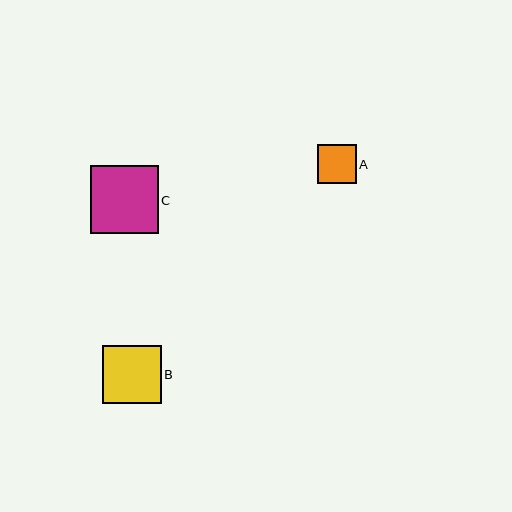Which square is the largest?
Square C is the largest with a size of approximately 68 pixels.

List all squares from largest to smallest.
From largest to smallest: C, B, A.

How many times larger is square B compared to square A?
Square B is approximately 1.5 times the size of square A.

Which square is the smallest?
Square A is the smallest with a size of approximately 39 pixels.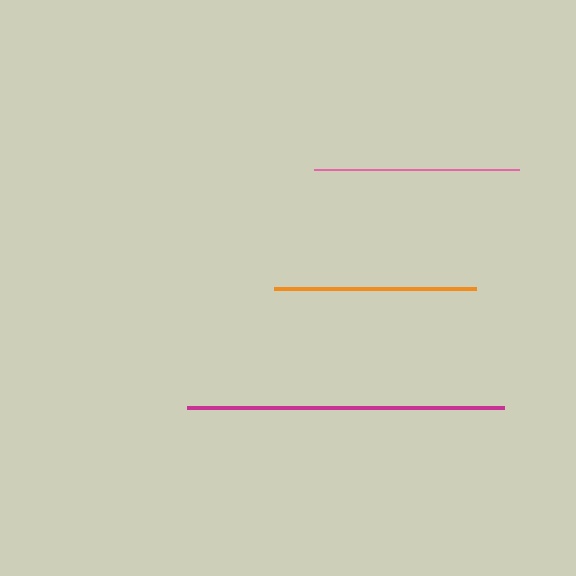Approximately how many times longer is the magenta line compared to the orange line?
The magenta line is approximately 1.6 times the length of the orange line.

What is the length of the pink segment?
The pink segment is approximately 205 pixels long.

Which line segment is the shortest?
The orange line is the shortest at approximately 202 pixels.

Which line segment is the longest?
The magenta line is the longest at approximately 317 pixels.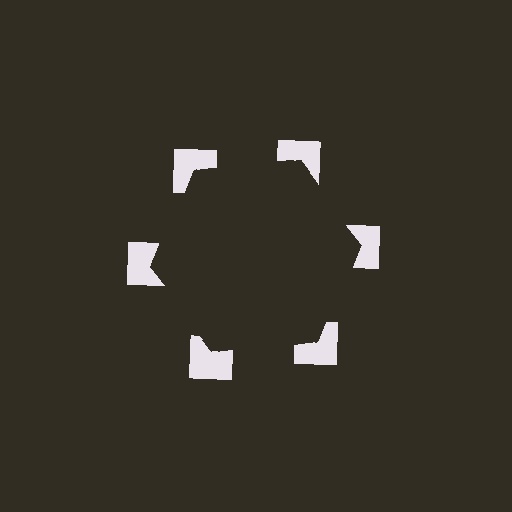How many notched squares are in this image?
There are 6 — one at each vertex of the illusory hexagon.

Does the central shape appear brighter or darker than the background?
It typically appears slightly darker than the background, even though no actual brightness change is drawn.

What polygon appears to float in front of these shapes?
An illusory hexagon — its edges are inferred from the aligned wedge cuts in the notched squares, not physically drawn.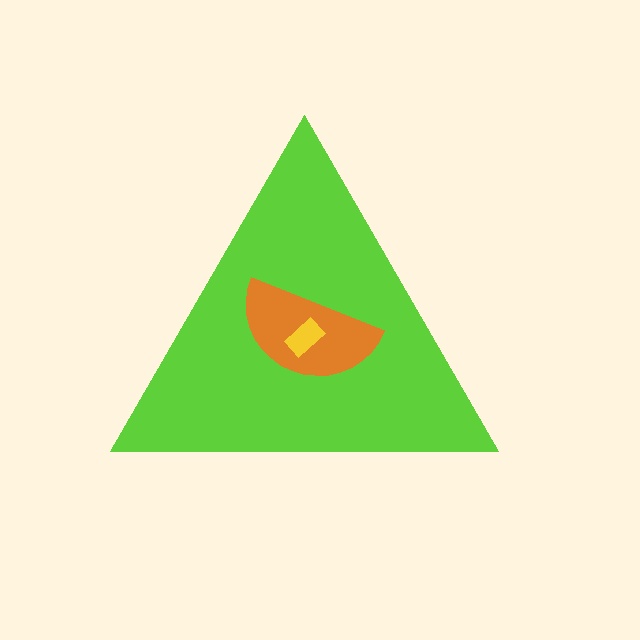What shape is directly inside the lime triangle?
The orange semicircle.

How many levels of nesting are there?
3.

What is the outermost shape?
The lime triangle.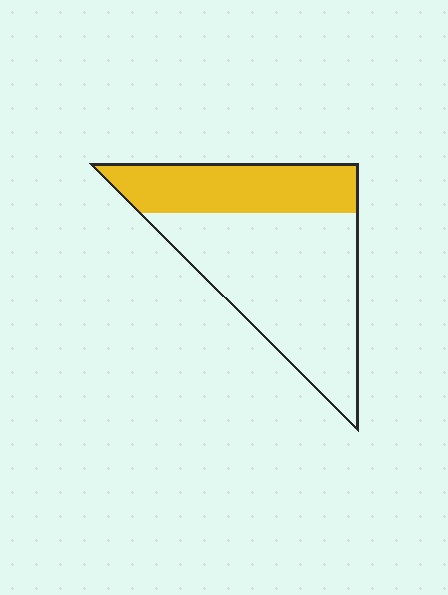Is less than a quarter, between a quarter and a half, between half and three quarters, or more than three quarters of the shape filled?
Between a quarter and a half.